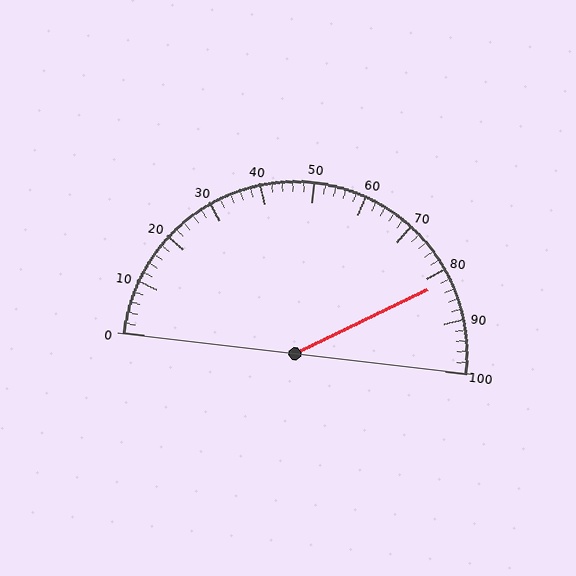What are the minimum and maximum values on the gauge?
The gauge ranges from 0 to 100.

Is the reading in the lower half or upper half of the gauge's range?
The reading is in the upper half of the range (0 to 100).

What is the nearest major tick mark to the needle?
The nearest major tick mark is 80.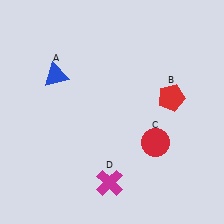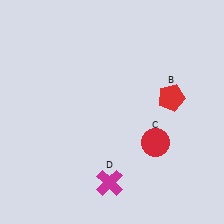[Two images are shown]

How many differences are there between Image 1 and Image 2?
There is 1 difference between the two images.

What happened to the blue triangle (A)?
The blue triangle (A) was removed in Image 2. It was in the top-left area of Image 1.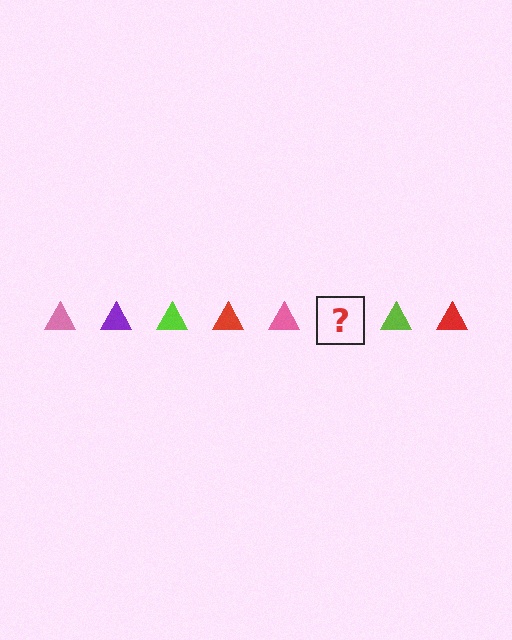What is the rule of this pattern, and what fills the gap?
The rule is that the pattern cycles through pink, purple, lime, red triangles. The gap should be filled with a purple triangle.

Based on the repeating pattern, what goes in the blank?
The blank should be a purple triangle.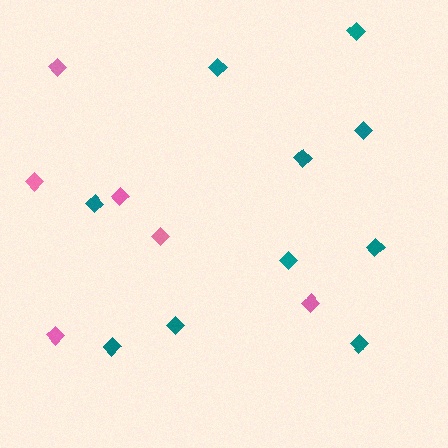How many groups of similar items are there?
There are 2 groups: one group of teal diamonds (10) and one group of pink diamonds (6).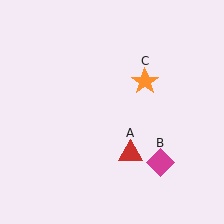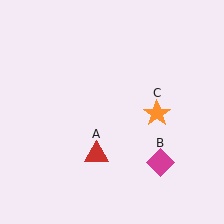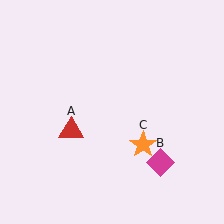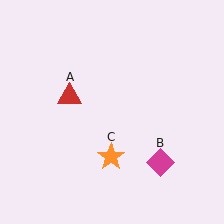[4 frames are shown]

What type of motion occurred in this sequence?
The red triangle (object A), orange star (object C) rotated clockwise around the center of the scene.